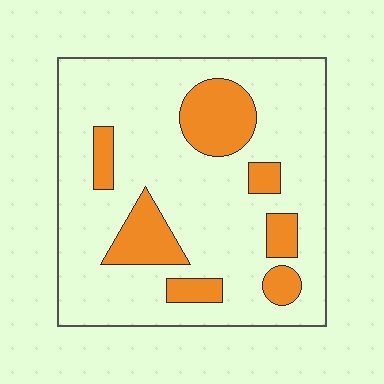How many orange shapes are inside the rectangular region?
7.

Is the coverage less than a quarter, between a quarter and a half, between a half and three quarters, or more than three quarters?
Less than a quarter.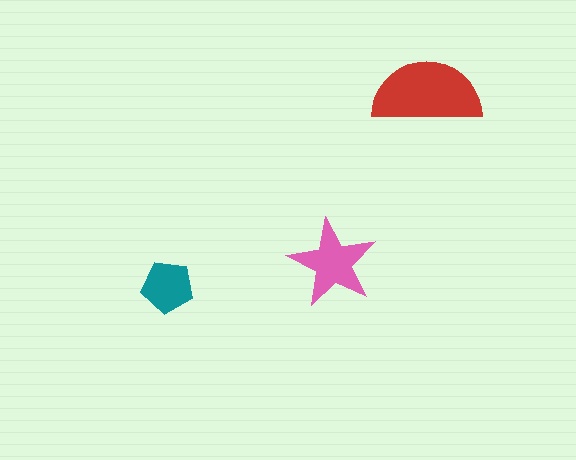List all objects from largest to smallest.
The red semicircle, the pink star, the teal pentagon.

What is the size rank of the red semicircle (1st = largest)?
1st.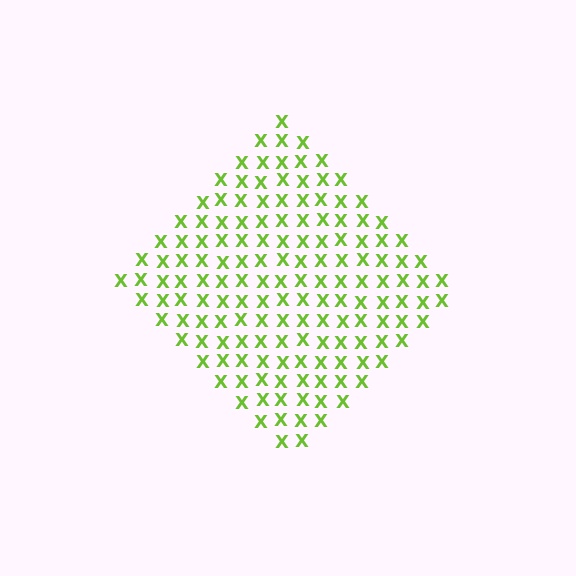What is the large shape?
The large shape is a diamond.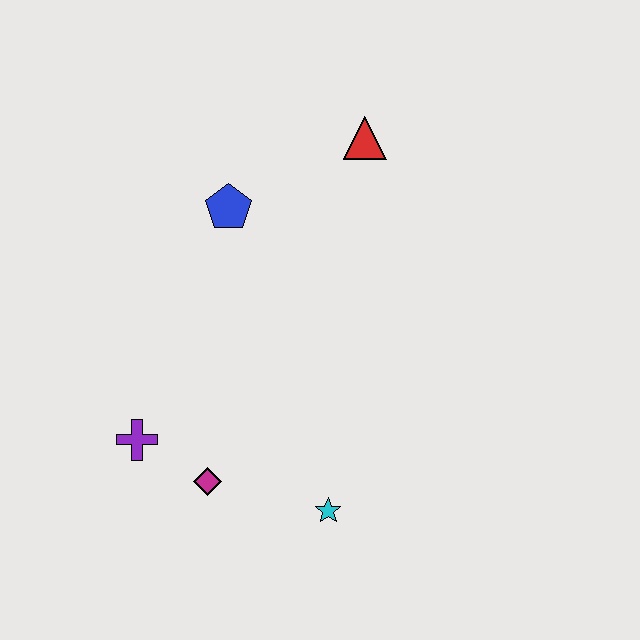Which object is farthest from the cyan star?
The red triangle is farthest from the cyan star.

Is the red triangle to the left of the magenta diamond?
No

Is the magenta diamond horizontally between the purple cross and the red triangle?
Yes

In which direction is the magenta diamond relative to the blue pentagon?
The magenta diamond is below the blue pentagon.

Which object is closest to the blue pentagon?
The red triangle is closest to the blue pentagon.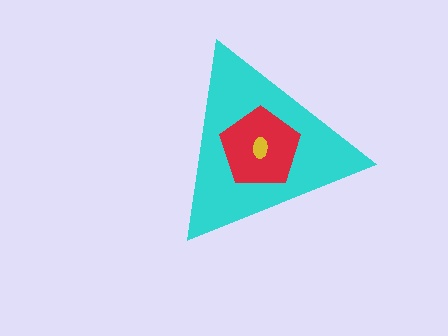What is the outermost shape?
The cyan triangle.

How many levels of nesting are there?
3.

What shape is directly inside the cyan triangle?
The red pentagon.